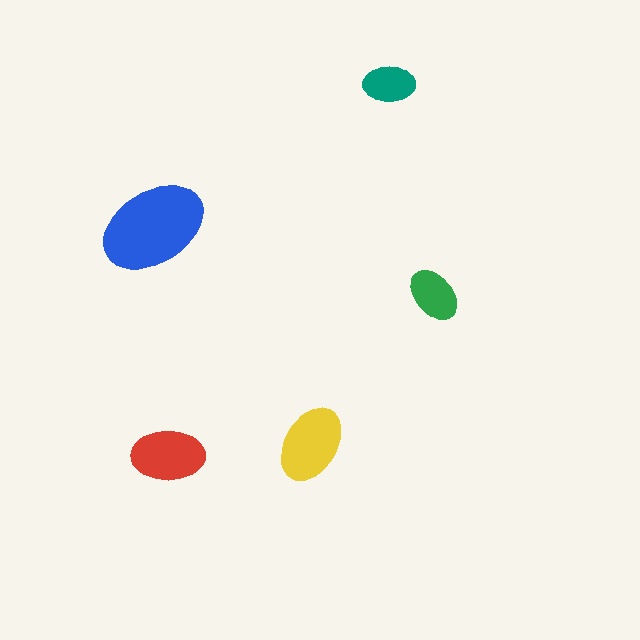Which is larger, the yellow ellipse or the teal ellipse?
The yellow one.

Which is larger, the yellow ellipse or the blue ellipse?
The blue one.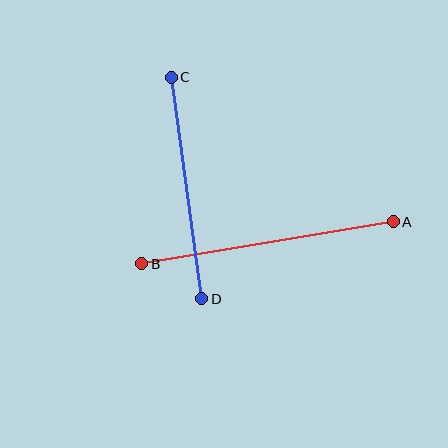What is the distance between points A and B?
The distance is approximately 255 pixels.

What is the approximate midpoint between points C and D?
The midpoint is at approximately (186, 188) pixels.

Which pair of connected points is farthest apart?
Points A and B are farthest apart.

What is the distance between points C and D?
The distance is approximately 224 pixels.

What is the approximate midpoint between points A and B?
The midpoint is at approximately (268, 243) pixels.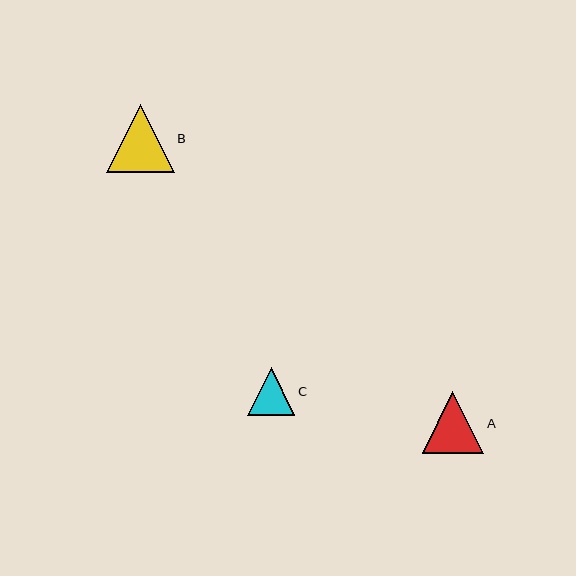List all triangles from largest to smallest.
From largest to smallest: B, A, C.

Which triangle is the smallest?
Triangle C is the smallest with a size of approximately 48 pixels.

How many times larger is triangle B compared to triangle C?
Triangle B is approximately 1.4 times the size of triangle C.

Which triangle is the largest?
Triangle B is the largest with a size of approximately 68 pixels.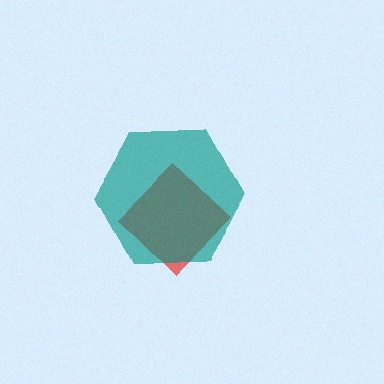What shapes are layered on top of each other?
The layered shapes are: a red diamond, a teal hexagon.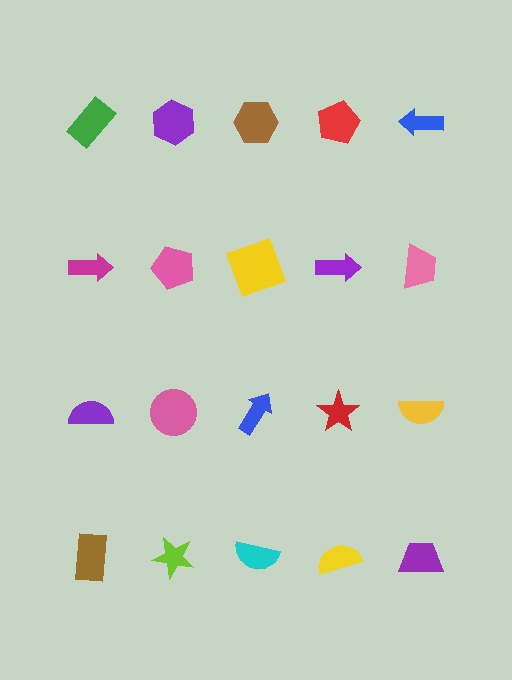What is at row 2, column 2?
A pink pentagon.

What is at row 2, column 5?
A pink trapezoid.